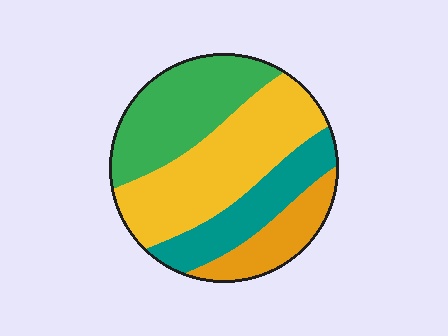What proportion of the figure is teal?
Teal covers 19% of the figure.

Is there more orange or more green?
Green.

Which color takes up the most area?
Yellow, at roughly 35%.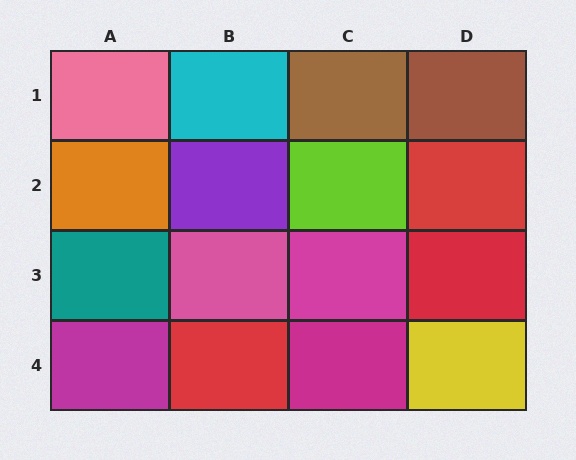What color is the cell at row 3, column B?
Pink.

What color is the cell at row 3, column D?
Red.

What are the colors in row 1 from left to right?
Pink, cyan, brown, brown.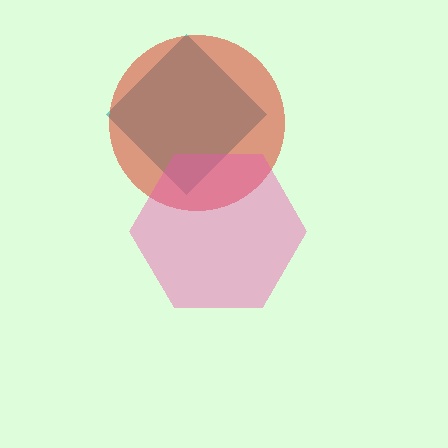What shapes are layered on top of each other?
The layered shapes are: a teal diamond, a red circle, a pink hexagon.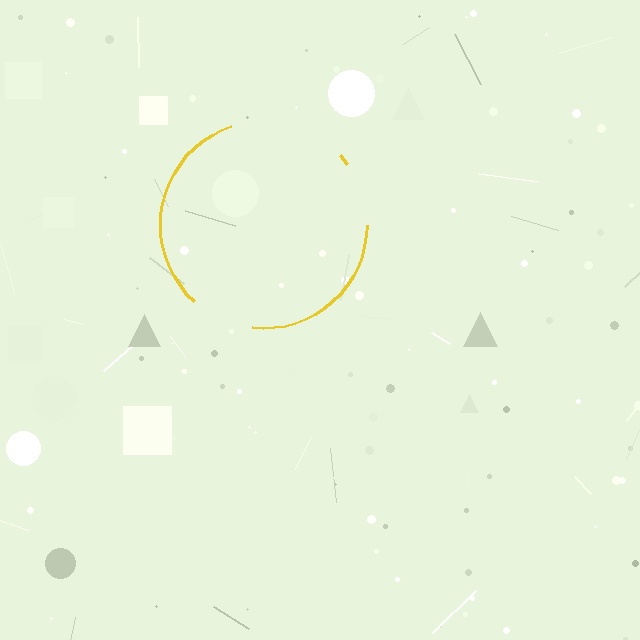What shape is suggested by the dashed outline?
The dashed outline suggests a circle.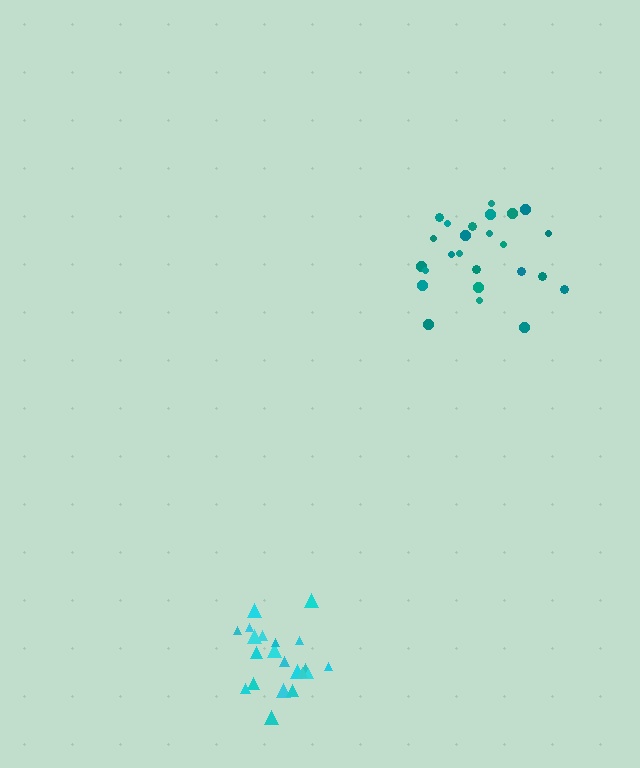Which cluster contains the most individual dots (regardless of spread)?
Teal (25).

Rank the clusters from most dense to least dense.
cyan, teal.